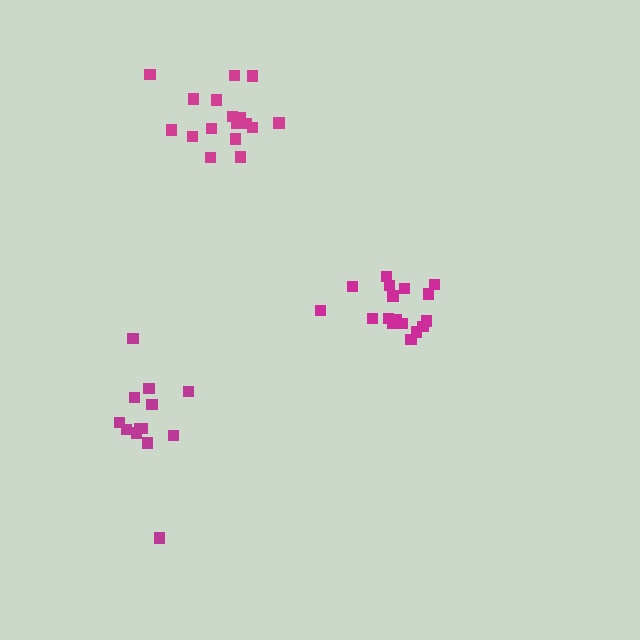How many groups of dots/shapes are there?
There are 3 groups.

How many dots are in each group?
Group 1: 17 dots, Group 2: 13 dots, Group 3: 17 dots (47 total).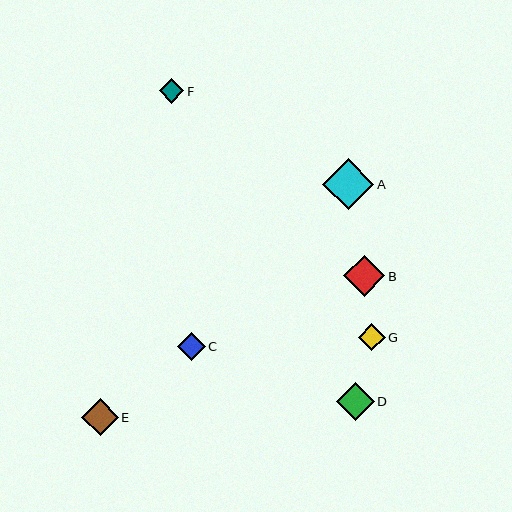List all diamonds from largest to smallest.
From largest to smallest: A, B, D, E, C, G, F.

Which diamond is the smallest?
Diamond F is the smallest with a size of approximately 25 pixels.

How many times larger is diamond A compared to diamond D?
Diamond A is approximately 1.4 times the size of diamond D.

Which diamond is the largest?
Diamond A is the largest with a size of approximately 51 pixels.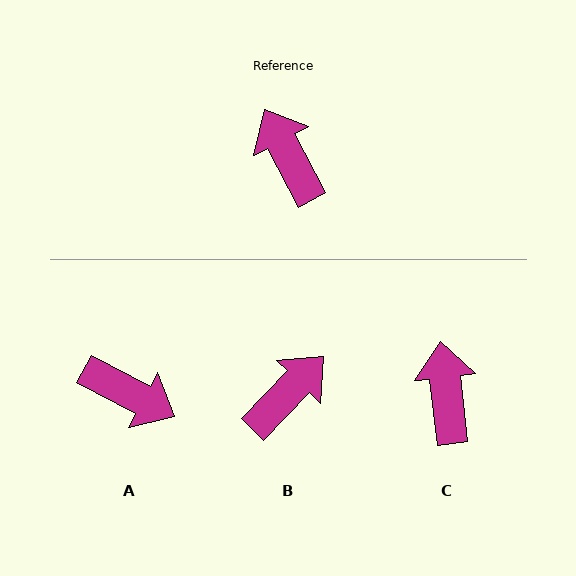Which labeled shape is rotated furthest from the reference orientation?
A, about 145 degrees away.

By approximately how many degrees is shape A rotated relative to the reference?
Approximately 145 degrees clockwise.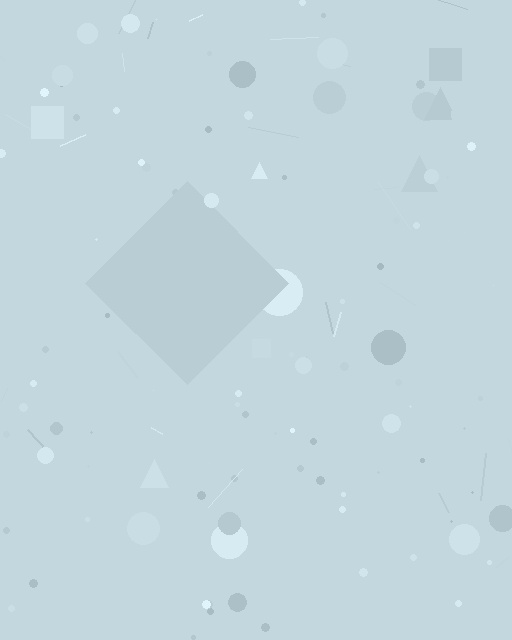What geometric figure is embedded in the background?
A diamond is embedded in the background.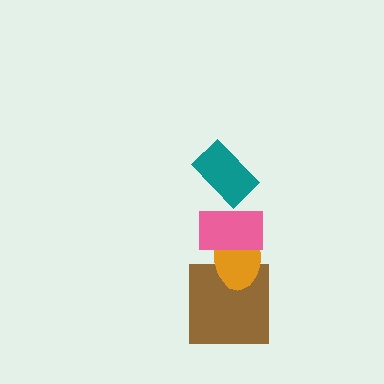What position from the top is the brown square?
The brown square is 4th from the top.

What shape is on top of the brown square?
The orange ellipse is on top of the brown square.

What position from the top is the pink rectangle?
The pink rectangle is 2nd from the top.